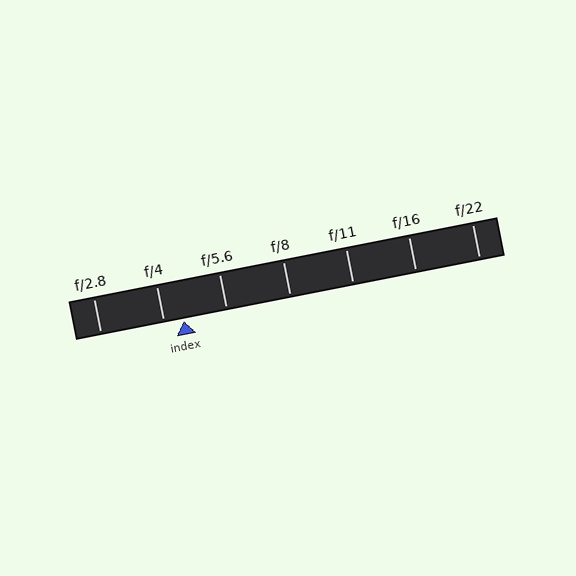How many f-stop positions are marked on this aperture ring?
There are 7 f-stop positions marked.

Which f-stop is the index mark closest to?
The index mark is closest to f/4.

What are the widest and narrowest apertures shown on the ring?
The widest aperture shown is f/2.8 and the narrowest is f/22.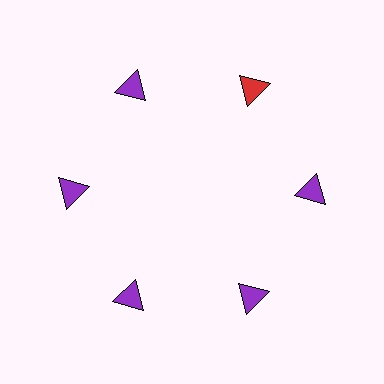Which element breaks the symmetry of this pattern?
The red triangle at roughly the 1 o'clock position breaks the symmetry. All other shapes are purple triangles.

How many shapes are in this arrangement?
There are 6 shapes arranged in a ring pattern.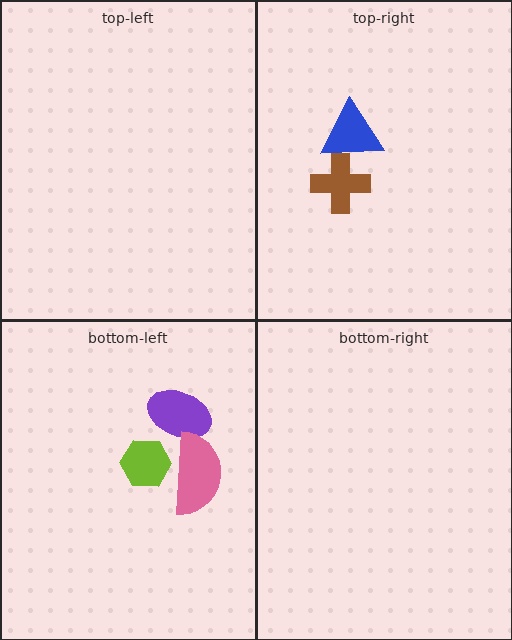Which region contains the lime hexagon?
The bottom-left region.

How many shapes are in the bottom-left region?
3.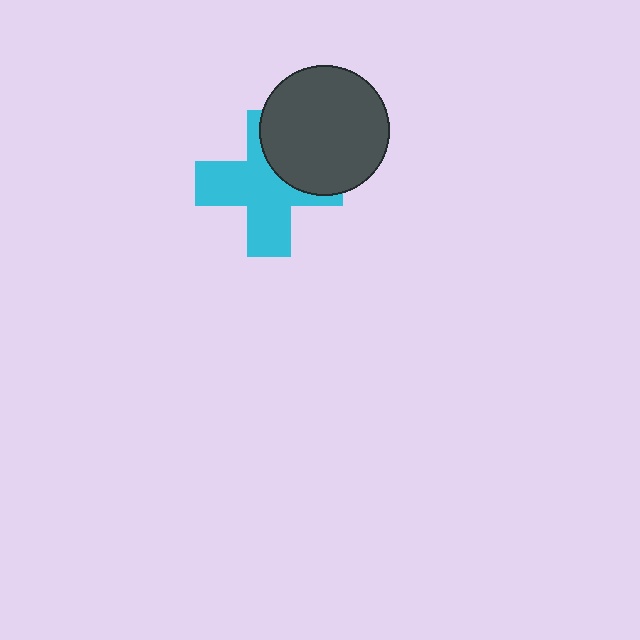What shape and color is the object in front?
The object in front is a dark gray circle.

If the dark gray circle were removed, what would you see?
You would see the complete cyan cross.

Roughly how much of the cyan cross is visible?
Most of it is visible (roughly 67%).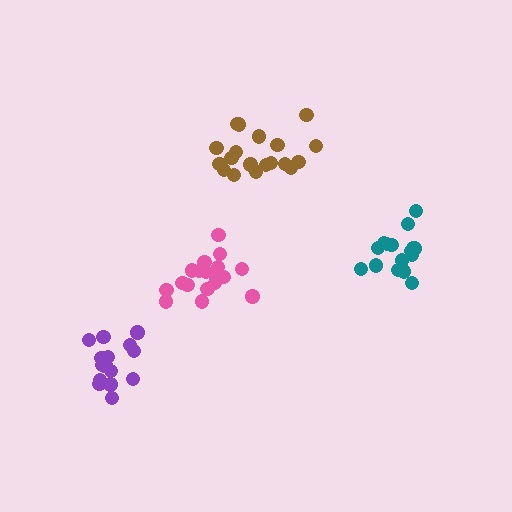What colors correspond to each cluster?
The clusters are colored: purple, pink, brown, teal.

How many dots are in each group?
Group 1: 17 dots, Group 2: 18 dots, Group 3: 19 dots, Group 4: 16 dots (70 total).